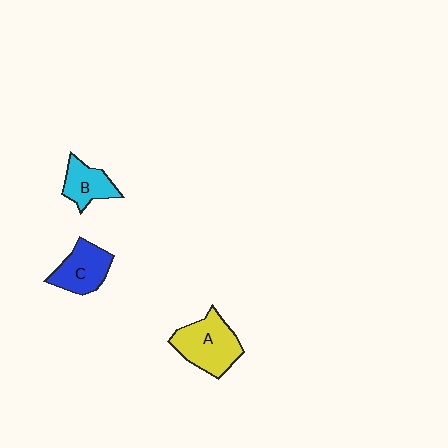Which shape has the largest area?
Shape A (yellow).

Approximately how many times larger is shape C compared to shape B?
Approximately 1.2 times.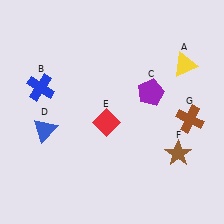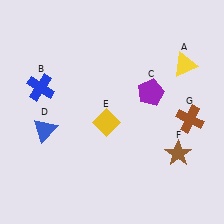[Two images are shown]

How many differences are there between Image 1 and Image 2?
There is 1 difference between the two images.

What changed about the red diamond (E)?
In Image 1, E is red. In Image 2, it changed to yellow.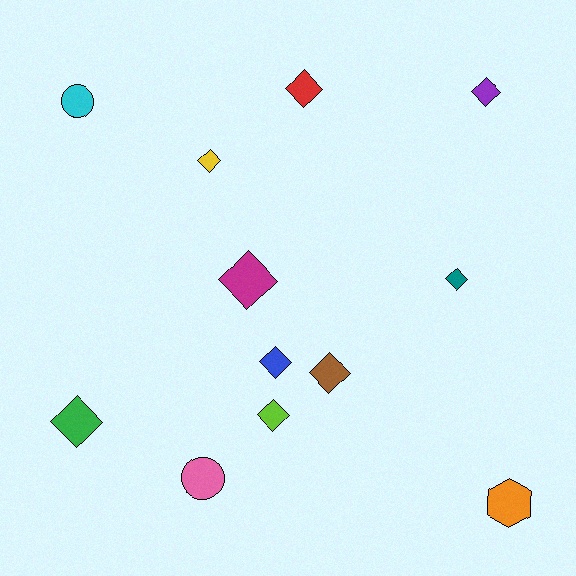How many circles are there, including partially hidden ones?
There are 2 circles.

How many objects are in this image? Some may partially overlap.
There are 12 objects.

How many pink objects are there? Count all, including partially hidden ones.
There is 1 pink object.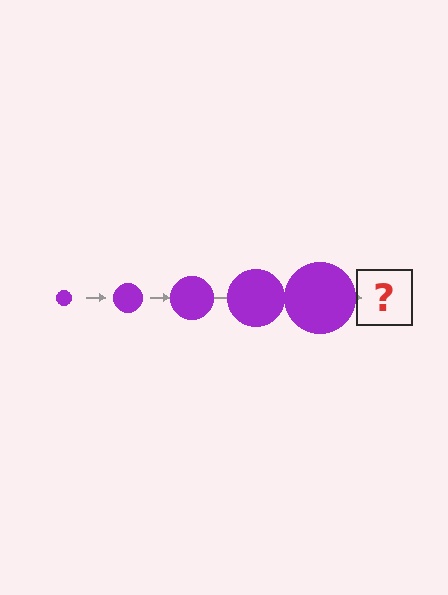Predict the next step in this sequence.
The next step is a purple circle, larger than the previous one.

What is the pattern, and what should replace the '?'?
The pattern is that the circle gets progressively larger each step. The '?' should be a purple circle, larger than the previous one.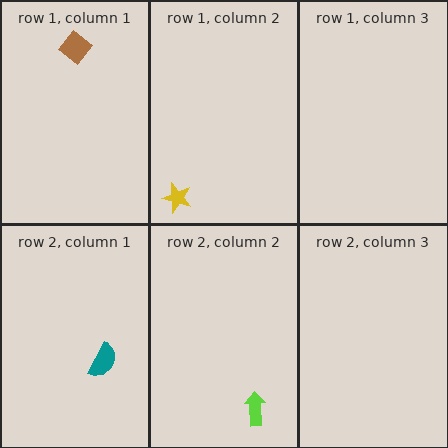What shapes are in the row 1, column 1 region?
The brown diamond.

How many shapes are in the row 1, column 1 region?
1.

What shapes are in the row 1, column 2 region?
The yellow star.